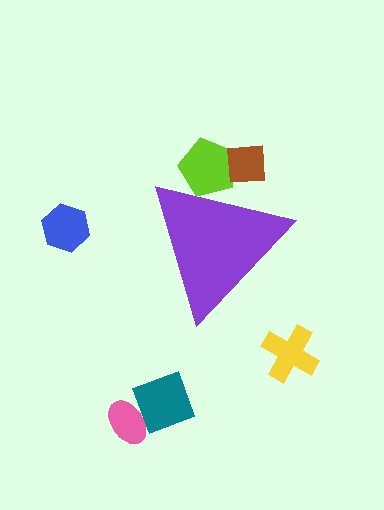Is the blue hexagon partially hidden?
No, the blue hexagon is fully visible.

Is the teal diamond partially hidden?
No, the teal diamond is fully visible.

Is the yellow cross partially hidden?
No, the yellow cross is fully visible.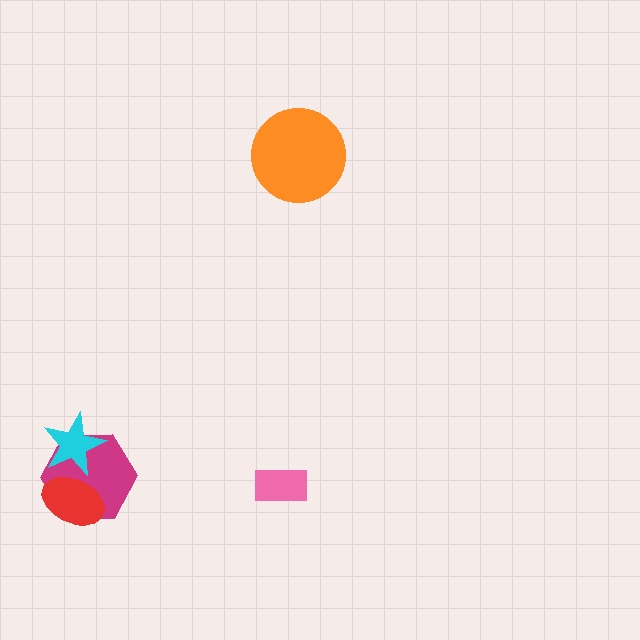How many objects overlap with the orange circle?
0 objects overlap with the orange circle.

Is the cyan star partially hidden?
Yes, it is partially covered by another shape.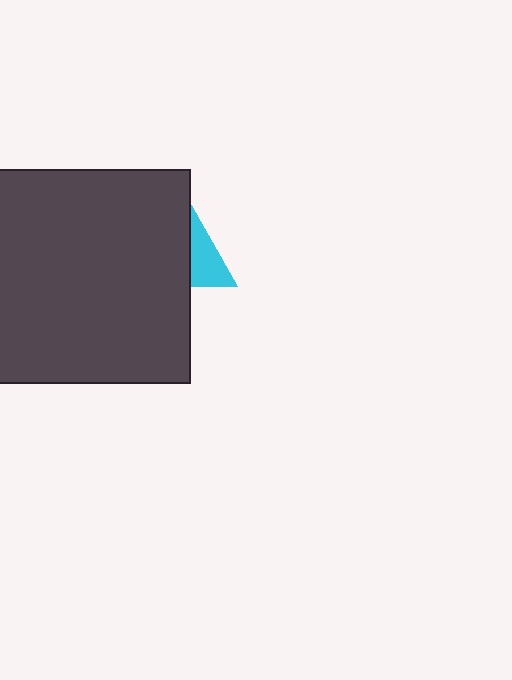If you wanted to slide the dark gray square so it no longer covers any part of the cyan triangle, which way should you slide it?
Slide it left — that is the most direct way to separate the two shapes.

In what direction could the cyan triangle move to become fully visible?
The cyan triangle could move right. That would shift it out from behind the dark gray square entirely.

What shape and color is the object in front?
The object in front is a dark gray square.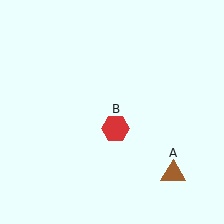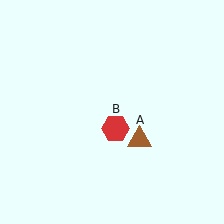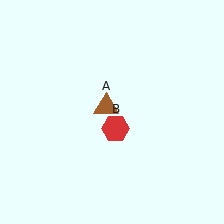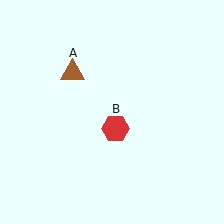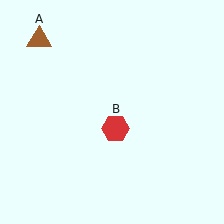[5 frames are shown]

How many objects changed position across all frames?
1 object changed position: brown triangle (object A).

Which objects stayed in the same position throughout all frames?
Red hexagon (object B) remained stationary.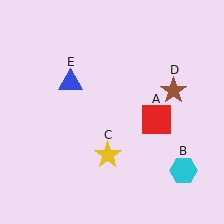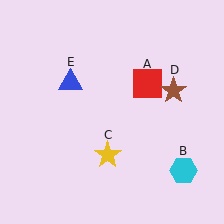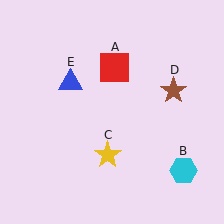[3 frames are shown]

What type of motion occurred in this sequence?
The red square (object A) rotated counterclockwise around the center of the scene.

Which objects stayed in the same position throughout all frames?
Cyan hexagon (object B) and yellow star (object C) and brown star (object D) and blue triangle (object E) remained stationary.